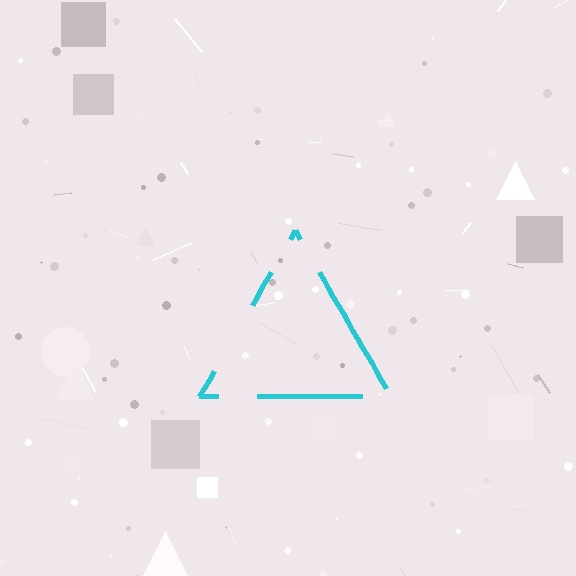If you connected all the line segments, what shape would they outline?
They would outline a triangle.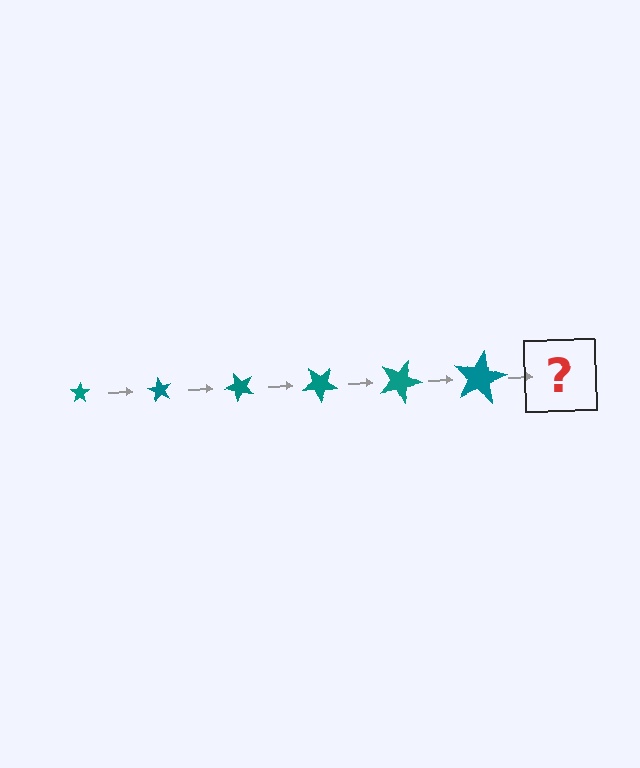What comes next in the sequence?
The next element should be a star, larger than the previous one and rotated 360 degrees from the start.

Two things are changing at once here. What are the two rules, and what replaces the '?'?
The two rules are that the star grows larger each step and it rotates 60 degrees each step. The '?' should be a star, larger than the previous one and rotated 360 degrees from the start.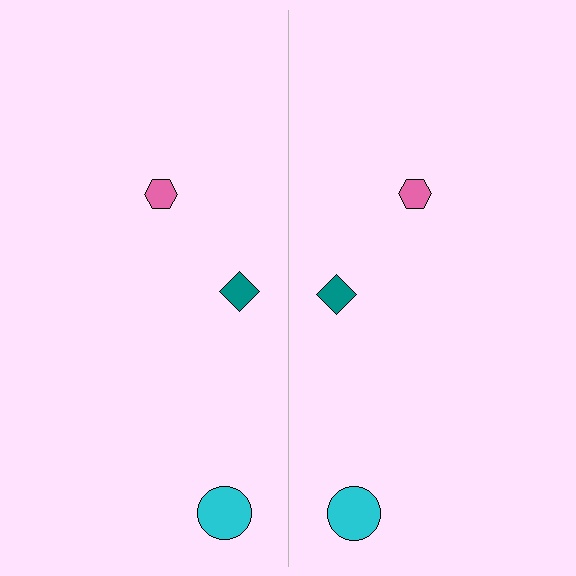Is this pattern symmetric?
Yes, this pattern has bilateral (reflection) symmetry.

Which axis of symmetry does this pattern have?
The pattern has a vertical axis of symmetry running through the center of the image.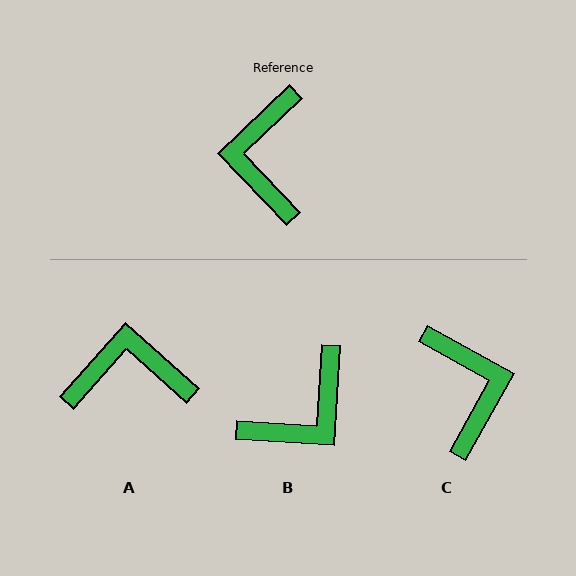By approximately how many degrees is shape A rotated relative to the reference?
Approximately 86 degrees clockwise.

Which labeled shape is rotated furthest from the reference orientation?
C, about 163 degrees away.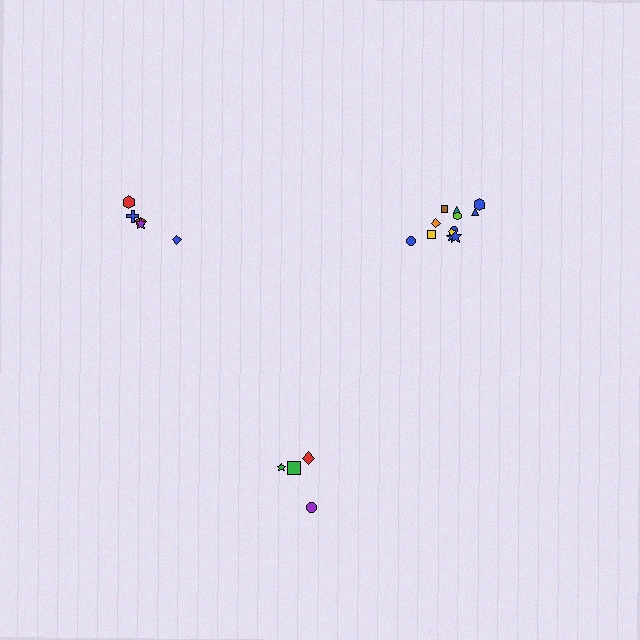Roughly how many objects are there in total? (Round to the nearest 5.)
Roughly 20 objects in total.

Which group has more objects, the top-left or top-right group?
The top-right group.